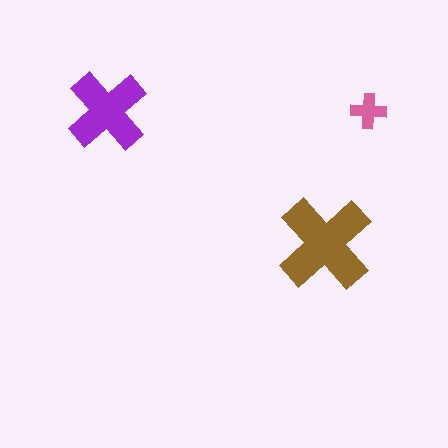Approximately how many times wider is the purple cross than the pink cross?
About 2.5 times wider.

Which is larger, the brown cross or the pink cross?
The brown one.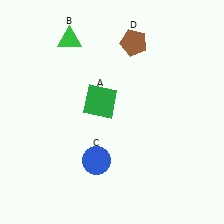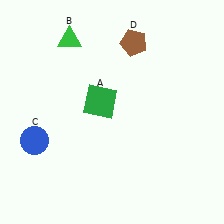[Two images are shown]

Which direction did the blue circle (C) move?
The blue circle (C) moved left.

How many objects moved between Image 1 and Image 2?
1 object moved between the two images.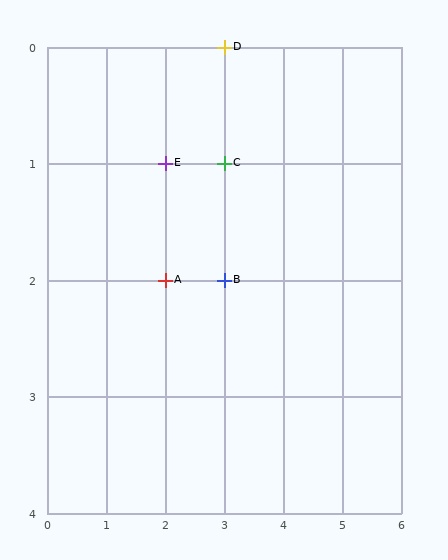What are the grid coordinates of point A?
Point A is at grid coordinates (2, 2).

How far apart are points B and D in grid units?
Points B and D are 2 rows apart.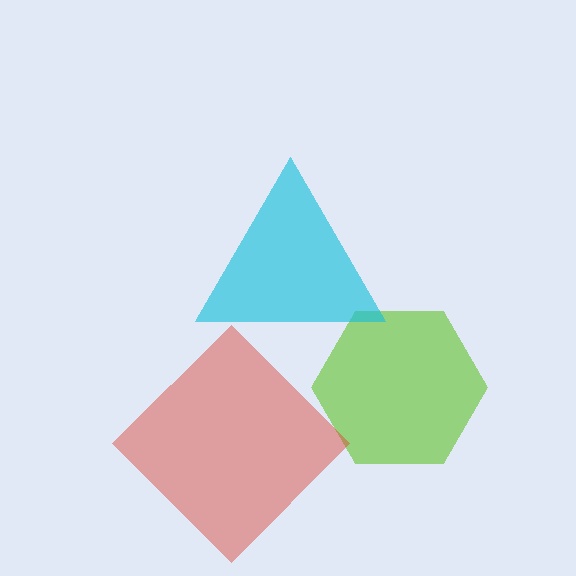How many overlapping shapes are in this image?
There are 3 overlapping shapes in the image.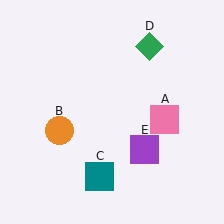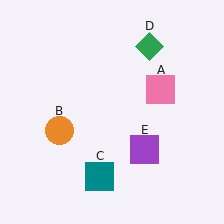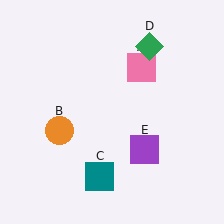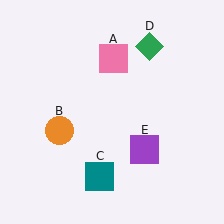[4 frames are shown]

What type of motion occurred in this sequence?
The pink square (object A) rotated counterclockwise around the center of the scene.